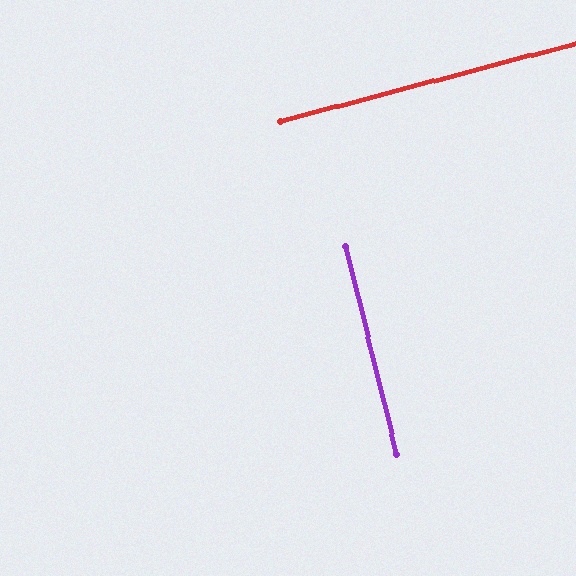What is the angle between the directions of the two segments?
Approximately 89 degrees.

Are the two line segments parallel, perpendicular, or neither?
Perpendicular — they meet at approximately 89°.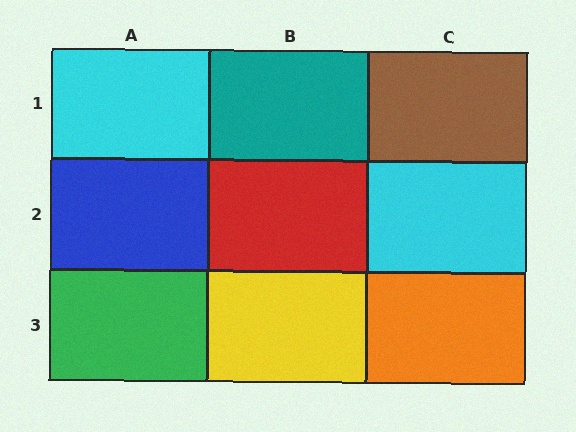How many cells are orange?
1 cell is orange.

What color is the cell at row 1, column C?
Brown.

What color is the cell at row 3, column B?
Yellow.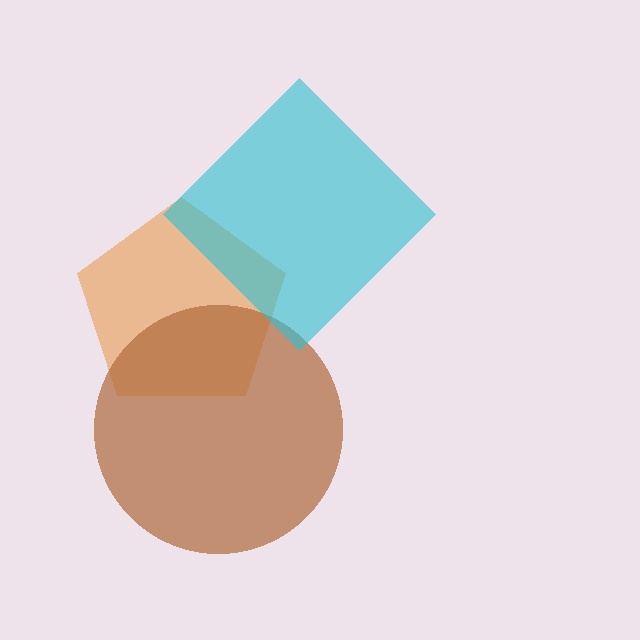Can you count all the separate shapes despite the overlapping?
Yes, there are 3 separate shapes.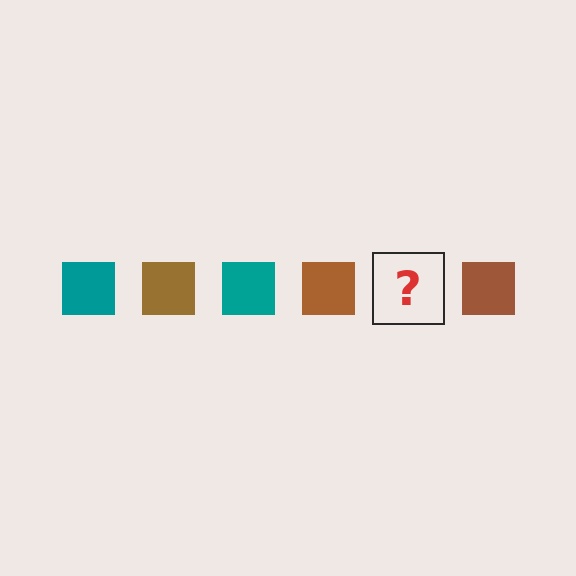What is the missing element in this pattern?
The missing element is a teal square.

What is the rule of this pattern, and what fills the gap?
The rule is that the pattern cycles through teal, brown squares. The gap should be filled with a teal square.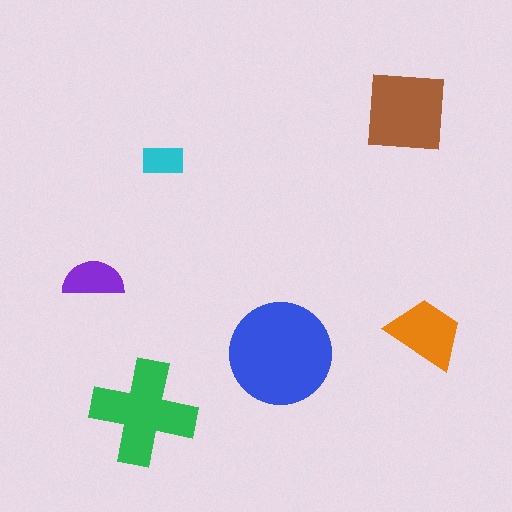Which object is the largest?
The blue circle.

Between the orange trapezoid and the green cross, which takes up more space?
The green cross.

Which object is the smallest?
The cyan rectangle.